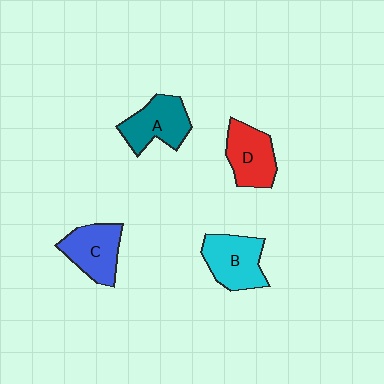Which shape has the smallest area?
Shape D (red).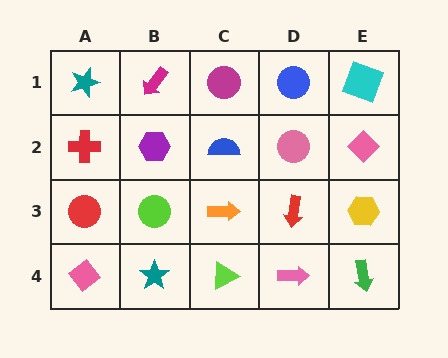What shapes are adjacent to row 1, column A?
A red cross (row 2, column A), a magenta arrow (row 1, column B).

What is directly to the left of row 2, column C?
A purple hexagon.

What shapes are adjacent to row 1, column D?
A pink circle (row 2, column D), a magenta circle (row 1, column C), a cyan square (row 1, column E).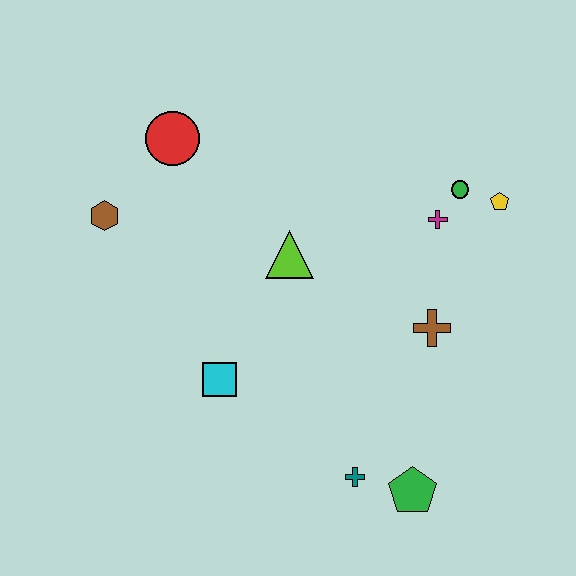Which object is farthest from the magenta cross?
The brown hexagon is farthest from the magenta cross.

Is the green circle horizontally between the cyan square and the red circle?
No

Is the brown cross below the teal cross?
No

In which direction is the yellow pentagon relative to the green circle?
The yellow pentagon is to the right of the green circle.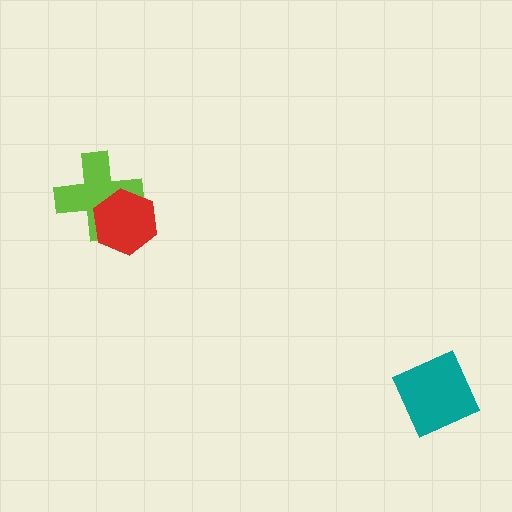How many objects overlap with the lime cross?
1 object overlaps with the lime cross.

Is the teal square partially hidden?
No, no other shape covers it.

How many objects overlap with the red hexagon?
1 object overlaps with the red hexagon.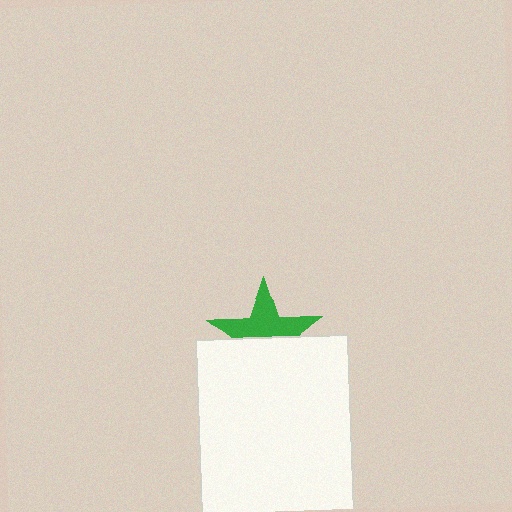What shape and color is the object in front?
The object in front is a white rectangle.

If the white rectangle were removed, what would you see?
You would see the complete green star.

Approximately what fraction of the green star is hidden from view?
Roughly 45% of the green star is hidden behind the white rectangle.